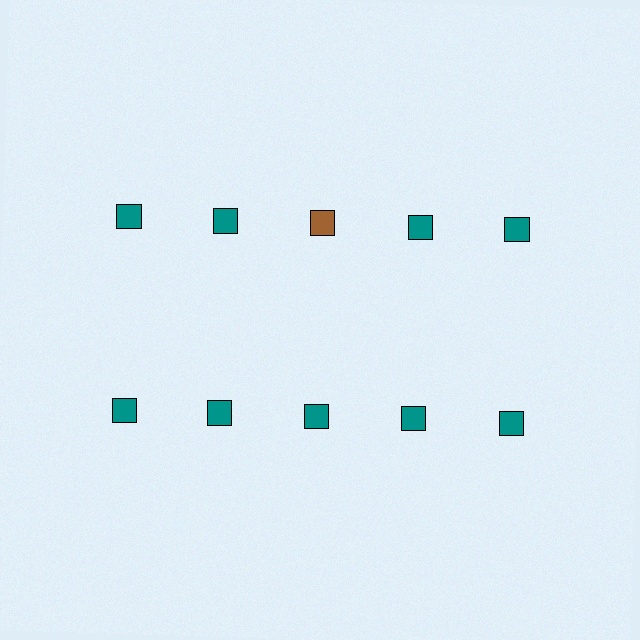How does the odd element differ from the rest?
It has a different color: brown instead of teal.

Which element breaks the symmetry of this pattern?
The brown square in the top row, center column breaks the symmetry. All other shapes are teal squares.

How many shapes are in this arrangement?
There are 10 shapes arranged in a grid pattern.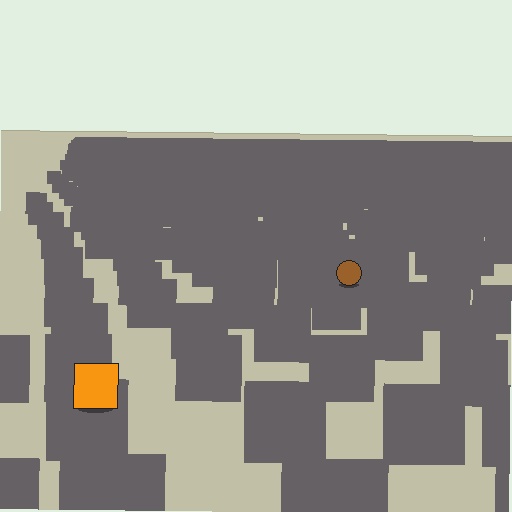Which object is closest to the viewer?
The orange square is closest. The texture marks near it are larger and more spread out.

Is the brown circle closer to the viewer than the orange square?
No. The orange square is closer — you can tell from the texture gradient: the ground texture is coarser near it.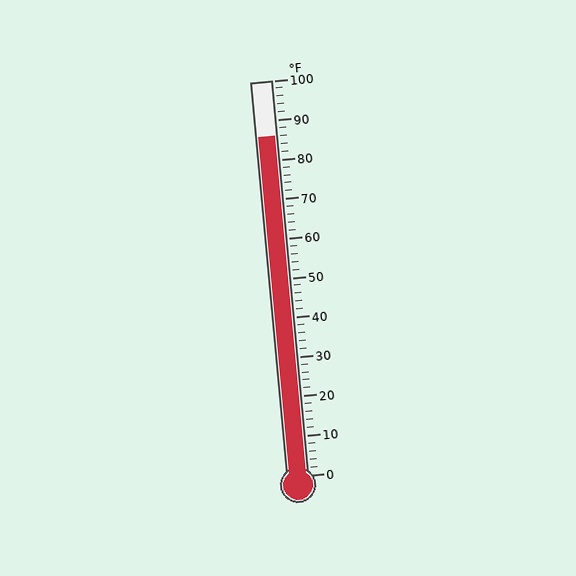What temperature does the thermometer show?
The thermometer shows approximately 86°F.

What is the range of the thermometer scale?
The thermometer scale ranges from 0°F to 100°F.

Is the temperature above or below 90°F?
The temperature is below 90°F.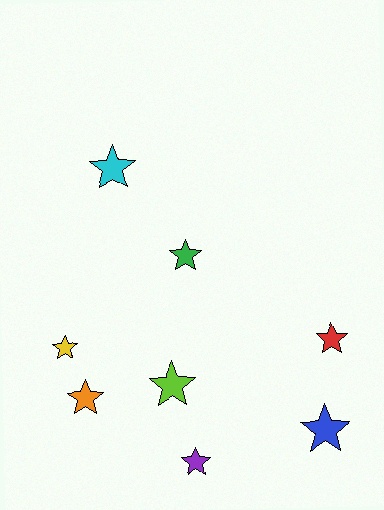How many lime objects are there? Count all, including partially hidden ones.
There is 1 lime object.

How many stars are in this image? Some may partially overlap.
There are 8 stars.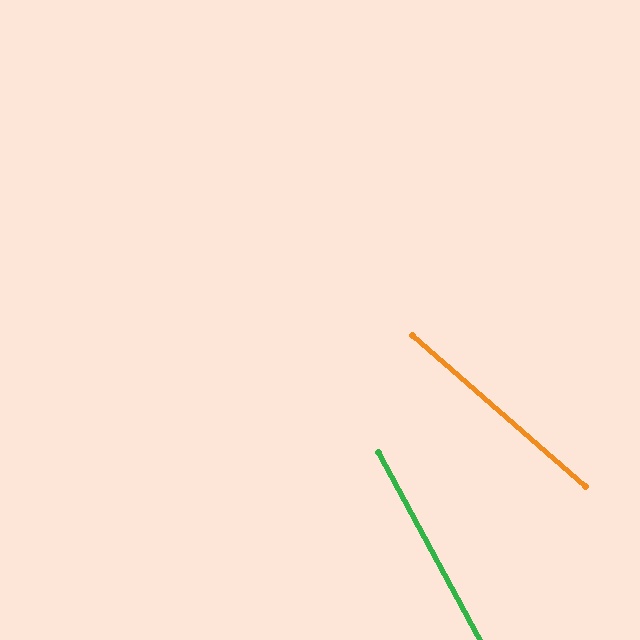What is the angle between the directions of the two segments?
Approximately 20 degrees.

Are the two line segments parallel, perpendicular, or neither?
Neither parallel nor perpendicular — they differ by about 20°.